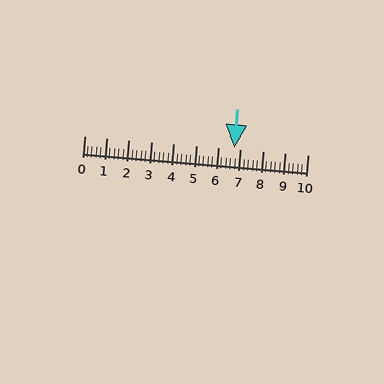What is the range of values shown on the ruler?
The ruler shows values from 0 to 10.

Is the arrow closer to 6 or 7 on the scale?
The arrow is closer to 7.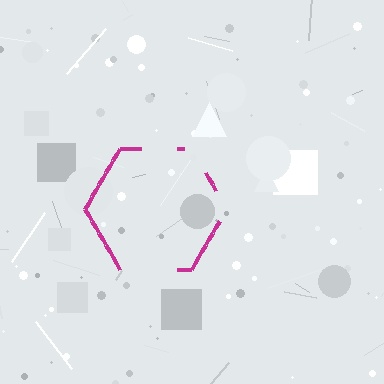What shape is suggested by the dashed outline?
The dashed outline suggests a hexagon.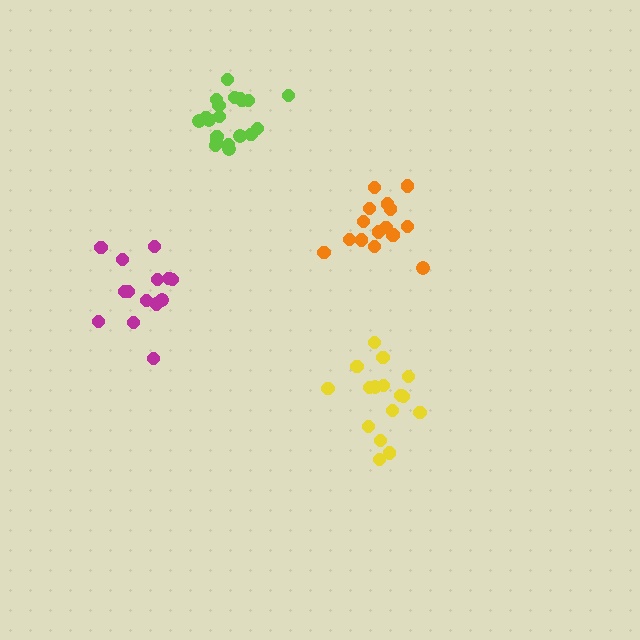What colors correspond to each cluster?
The clusters are colored: yellow, orange, lime, magenta.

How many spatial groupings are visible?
There are 4 spatial groupings.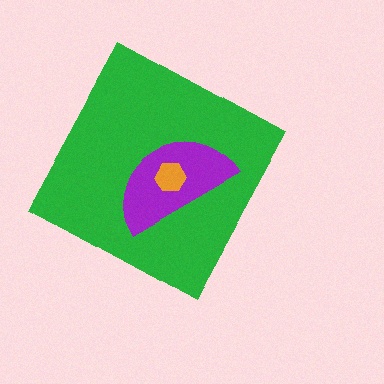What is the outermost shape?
The green diamond.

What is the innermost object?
The orange hexagon.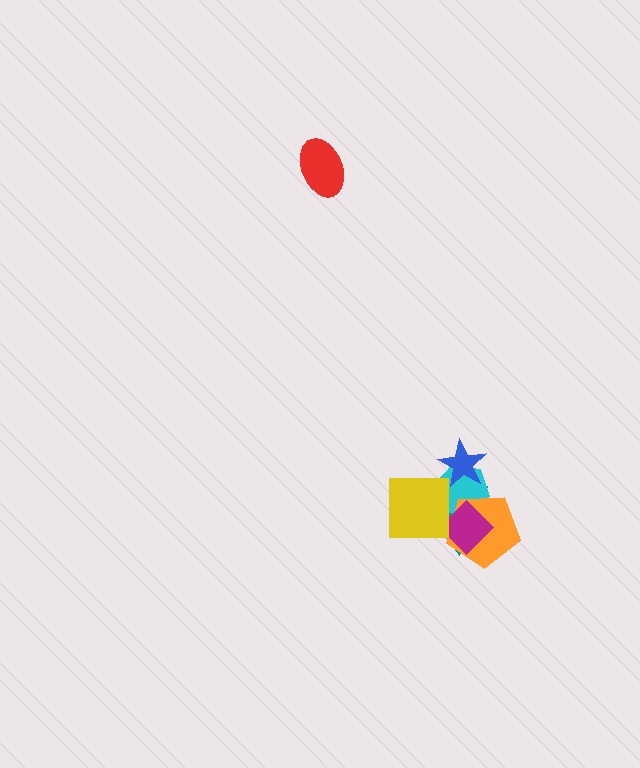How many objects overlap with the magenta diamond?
3 objects overlap with the magenta diamond.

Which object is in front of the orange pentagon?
The magenta diamond is in front of the orange pentagon.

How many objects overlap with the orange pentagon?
3 objects overlap with the orange pentagon.